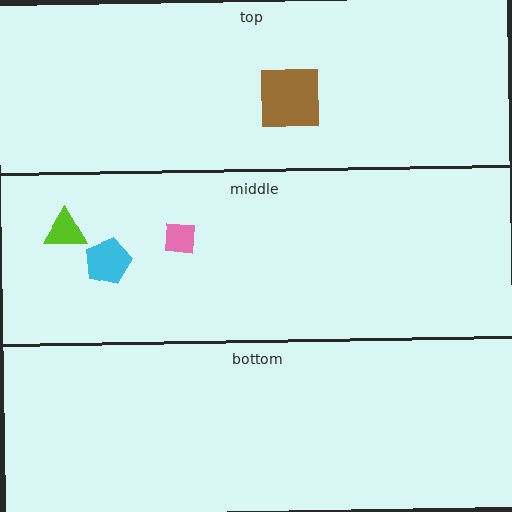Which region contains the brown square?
The top region.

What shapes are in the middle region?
The cyan pentagon, the lime triangle, the pink square.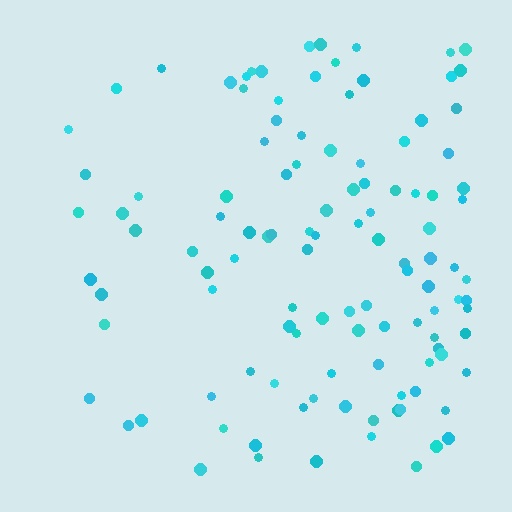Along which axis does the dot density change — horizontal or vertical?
Horizontal.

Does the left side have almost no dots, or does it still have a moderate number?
Still a moderate number, just noticeably fewer than the right.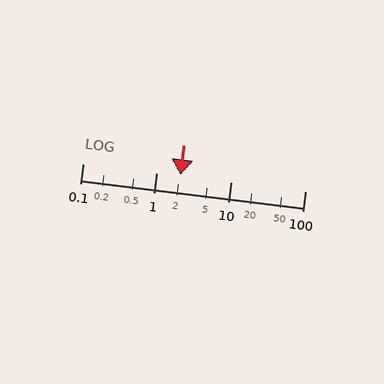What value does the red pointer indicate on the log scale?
The pointer indicates approximately 2.1.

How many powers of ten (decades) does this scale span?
The scale spans 3 decades, from 0.1 to 100.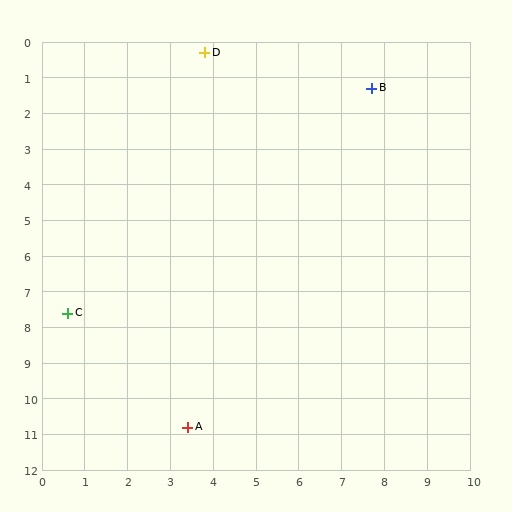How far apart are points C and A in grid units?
Points C and A are about 4.3 grid units apart.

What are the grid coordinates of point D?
Point D is at approximately (3.8, 0.3).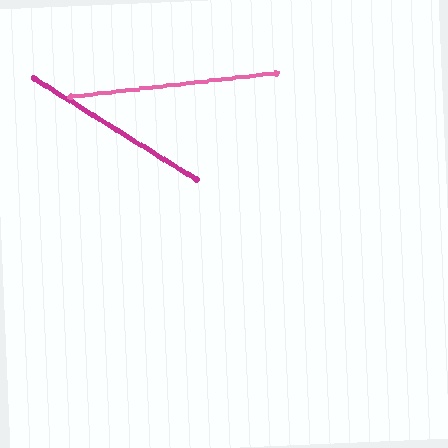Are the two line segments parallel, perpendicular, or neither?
Neither parallel nor perpendicular — they differ by about 39°.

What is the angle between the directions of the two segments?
Approximately 39 degrees.